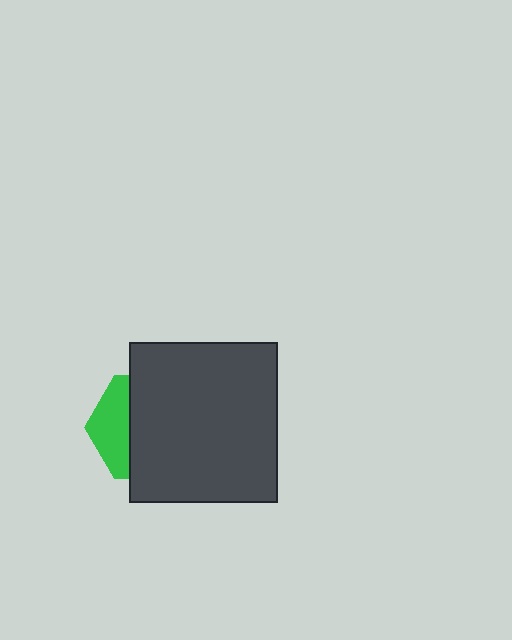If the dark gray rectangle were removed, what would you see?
You would see the complete green hexagon.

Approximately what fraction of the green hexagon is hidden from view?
Roughly 66% of the green hexagon is hidden behind the dark gray rectangle.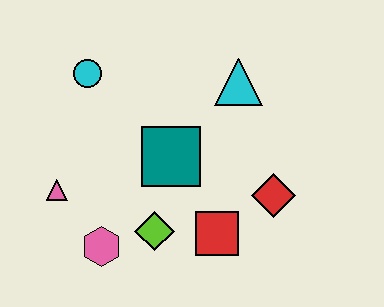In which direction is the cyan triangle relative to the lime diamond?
The cyan triangle is above the lime diamond.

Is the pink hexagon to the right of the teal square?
No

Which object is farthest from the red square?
The cyan circle is farthest from the red square.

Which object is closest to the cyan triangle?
The teal square is closest to the cyan triangle.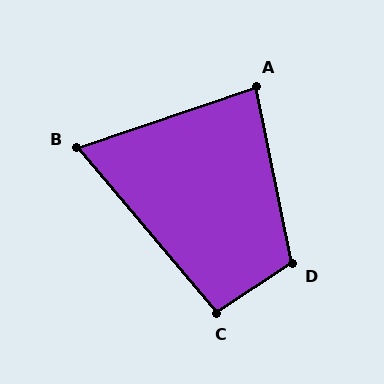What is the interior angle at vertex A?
Approximately 83 degrees (acute).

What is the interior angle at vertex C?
Approximately 97 degrees (obtuse).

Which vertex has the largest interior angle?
D, at approximately 111 degrees.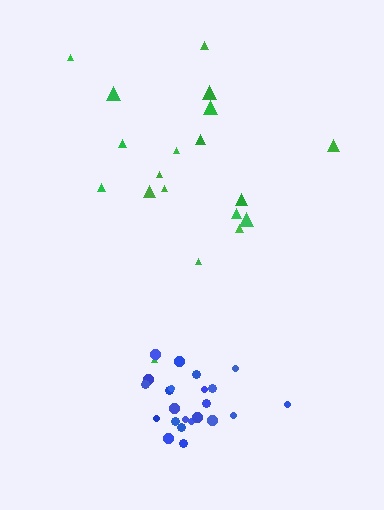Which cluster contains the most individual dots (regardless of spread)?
Blue (23).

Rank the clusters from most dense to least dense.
blue, green.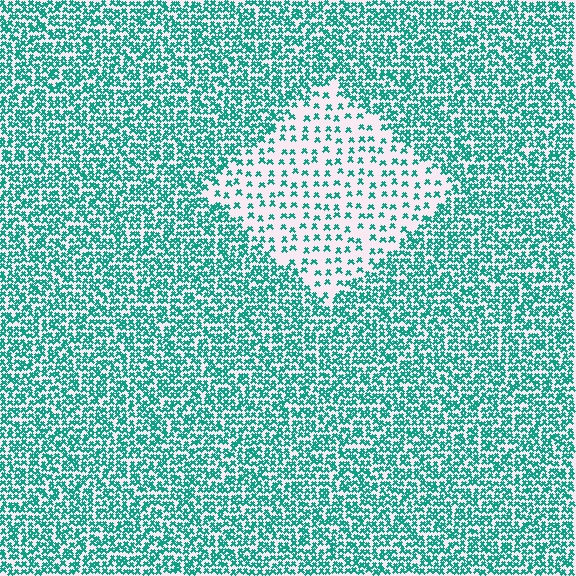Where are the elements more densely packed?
The elements are more densely packed outside the diamond boundary.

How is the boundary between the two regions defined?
The boundary is defined by a change in element density (approximately 2.7x ratio). All elements are the same color, size, and shape.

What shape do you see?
I see a diamond.